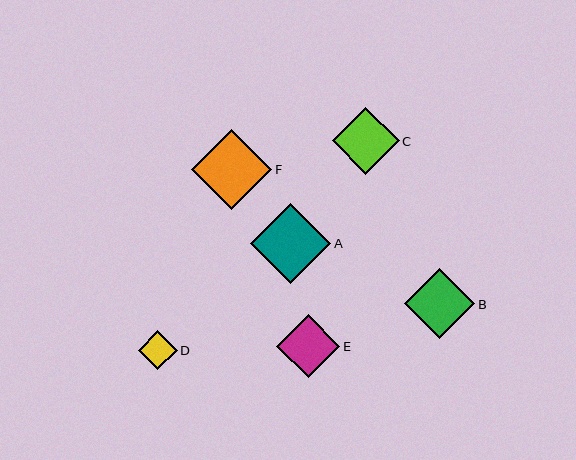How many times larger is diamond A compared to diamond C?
Diamond A is approximately 1.2 times the size of diamond C.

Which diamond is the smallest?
Diamond D is the smallest with a size of approximately 39 pixels.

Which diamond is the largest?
Diamond A is the largest with a size of approximately 80 pixels.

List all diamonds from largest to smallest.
From largest to smallest: A, F, B, C, E, D.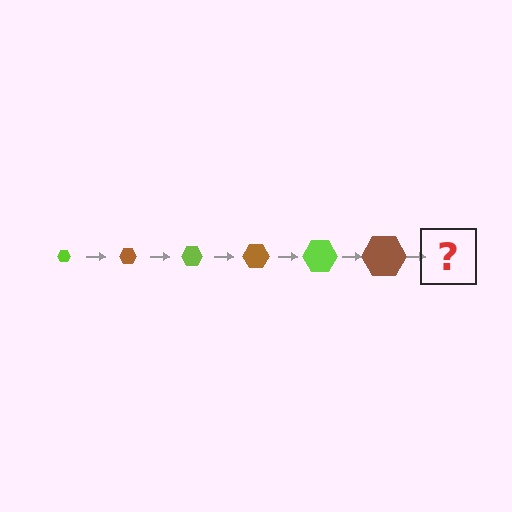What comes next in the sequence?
The next element should be a lime hexagon, larger than the previous one.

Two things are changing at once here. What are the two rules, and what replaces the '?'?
The two rules are that the hexagon grows larger each step and the color cycles through lime and brown. The '?' should be a lime hexagon, larger than the previous one.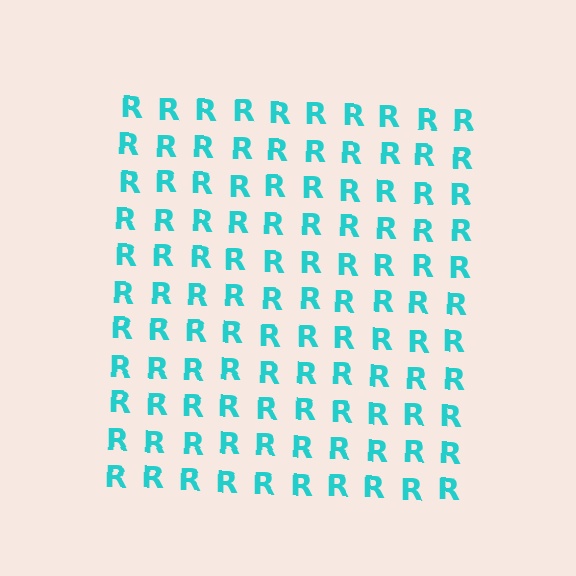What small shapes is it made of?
It is made of small letter R's.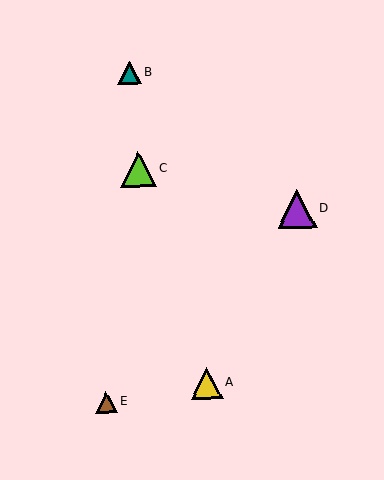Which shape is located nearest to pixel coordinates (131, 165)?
The lime triangle (labeled C) at (138, 169) is nearest to that location.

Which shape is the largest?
The purple triangle (labeled D) is the largest.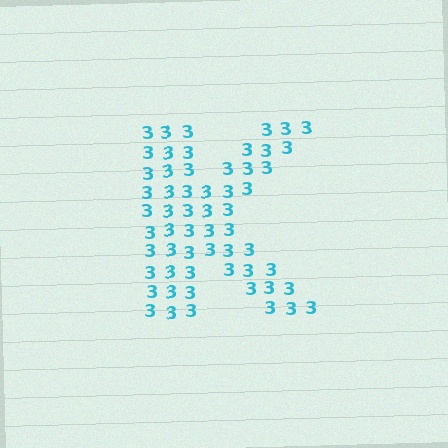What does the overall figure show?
The overall figure shows the letter K.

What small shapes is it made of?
It is made of small digit 3's.